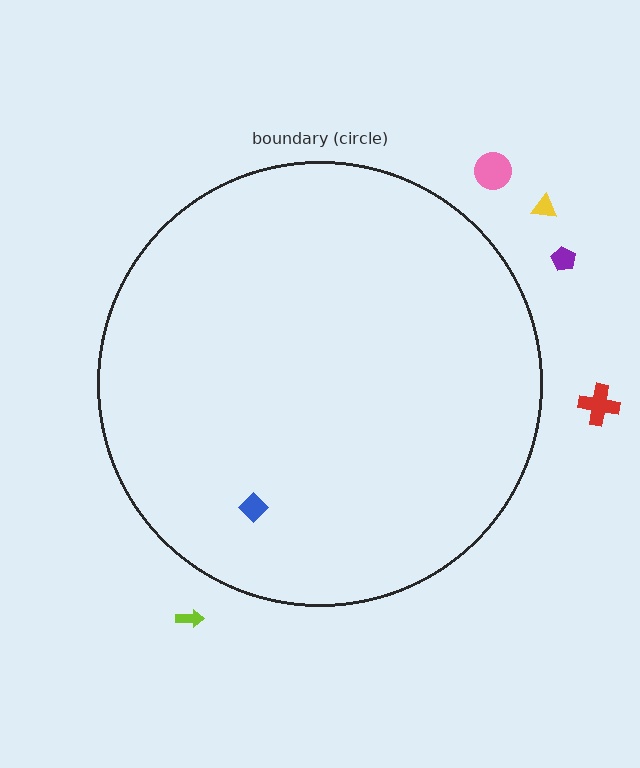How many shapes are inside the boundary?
1 inside, 5 outside.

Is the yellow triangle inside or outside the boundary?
Outside.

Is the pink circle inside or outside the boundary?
Outside.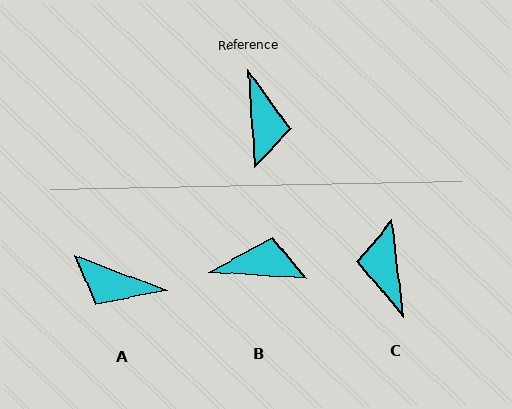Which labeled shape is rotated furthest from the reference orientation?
C, about 177 degrees away.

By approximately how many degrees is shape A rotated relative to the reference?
Approximately 115 degrees clockwise.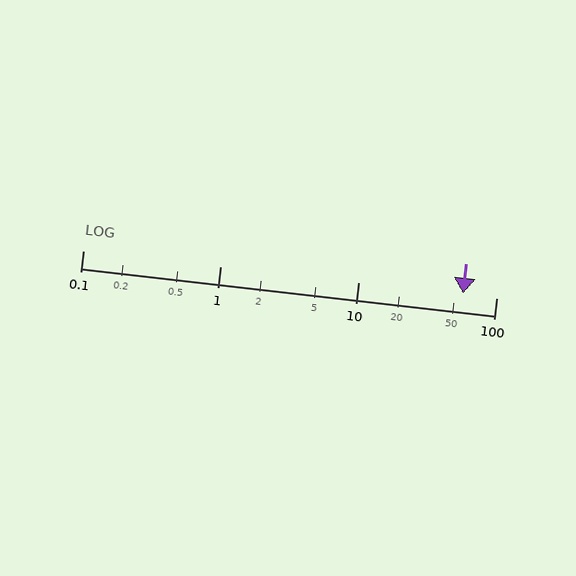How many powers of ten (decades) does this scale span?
The scale spans 3 decades, from 0.1 to 100.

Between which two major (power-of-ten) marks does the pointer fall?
The pointer is between 10 and 100.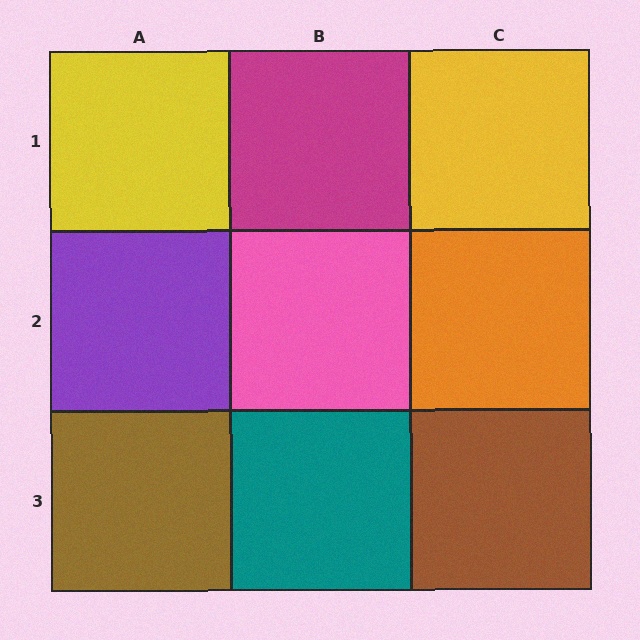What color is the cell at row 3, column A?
Brown.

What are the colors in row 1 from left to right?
Yellow, magenta, yellow.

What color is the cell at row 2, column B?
Pink.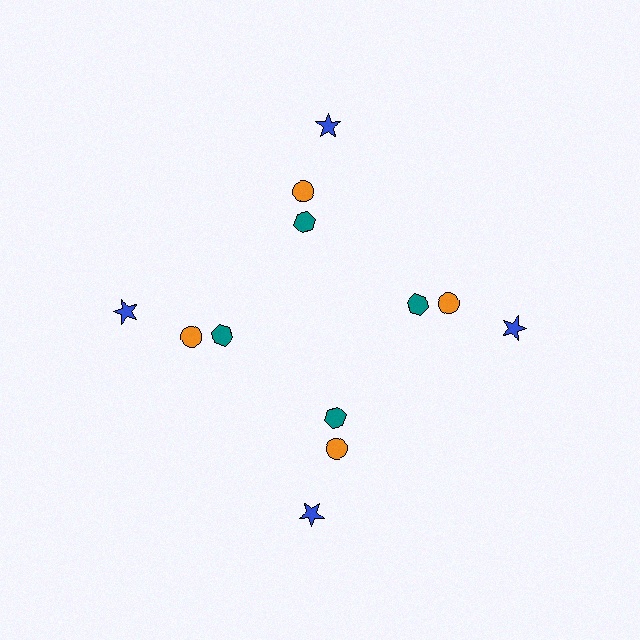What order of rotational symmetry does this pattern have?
This pattern has 4-fold rotational symmetry.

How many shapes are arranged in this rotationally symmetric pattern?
There are 12 shapes, arranged in 4 groups of 3.